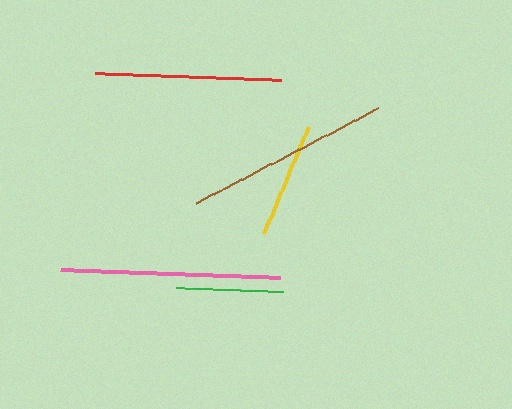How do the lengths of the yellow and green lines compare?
The yellow and green lines are approximately the same length.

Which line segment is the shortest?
The green line is the shortest at approximately 107 pixels.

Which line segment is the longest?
The pink line is the longest at approximately 221 pixels.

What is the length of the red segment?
The red segment is approximately 187 pixels long.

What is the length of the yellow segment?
The yellow segment is approximately 117 pixels long.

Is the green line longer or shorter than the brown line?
The brown line is longer than the green line.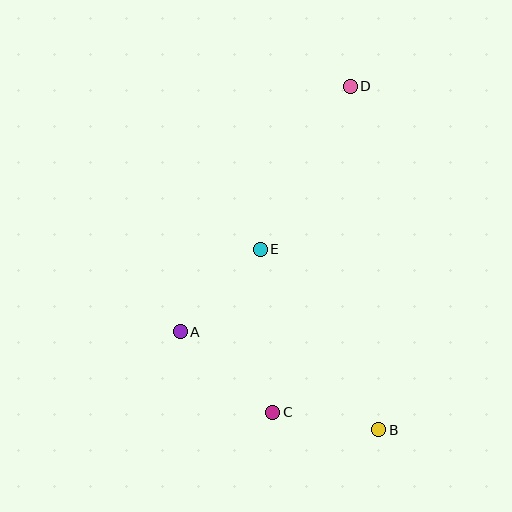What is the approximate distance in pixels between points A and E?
The distance between A and E is approximately 115 pixels.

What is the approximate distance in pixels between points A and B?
The distance between A and B is approximately 221 pixels.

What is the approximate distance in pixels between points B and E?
The distance between B and E is approximately 216 pixels.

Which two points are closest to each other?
Points B and C are closest to each other.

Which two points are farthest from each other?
Points B and D are farthest from each other.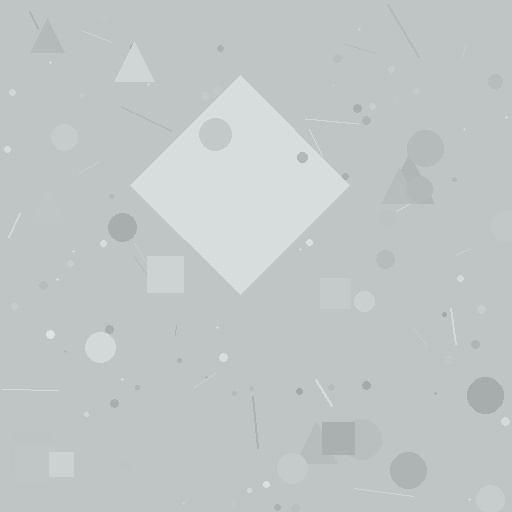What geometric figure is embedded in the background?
A diamond is embedded in the background.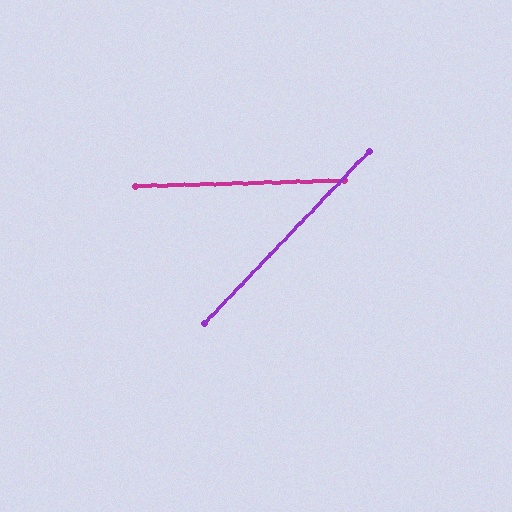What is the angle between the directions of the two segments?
Approximately 45 degrees.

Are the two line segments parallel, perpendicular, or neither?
Neither parallel nor perpendicular — they differ by about 45°.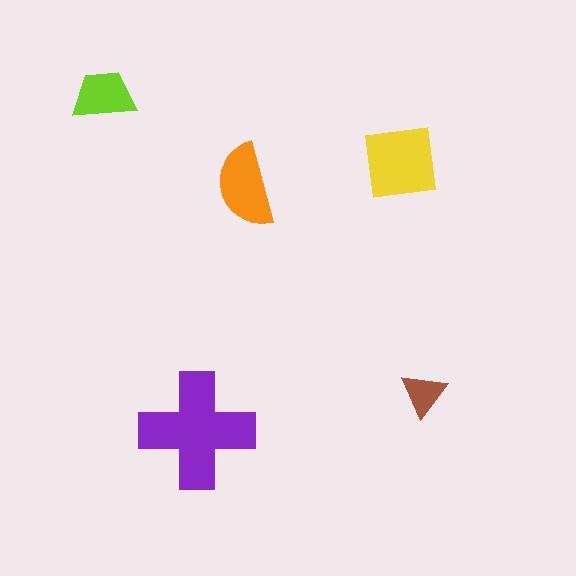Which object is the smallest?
The brown triangle.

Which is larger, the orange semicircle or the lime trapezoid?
The orange semicircle.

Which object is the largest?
The purple cross.